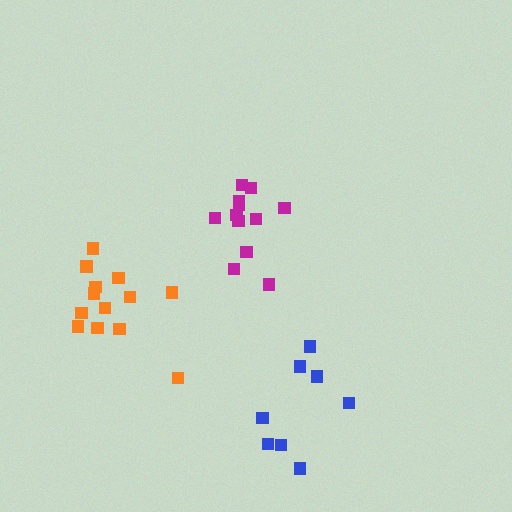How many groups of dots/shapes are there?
There are 3 groups.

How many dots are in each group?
Group 1: 8 dots, Group 2: 12 dots, Group 3: 13 dots (33 total).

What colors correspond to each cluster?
The clusters are colored: blue, magenta, orange.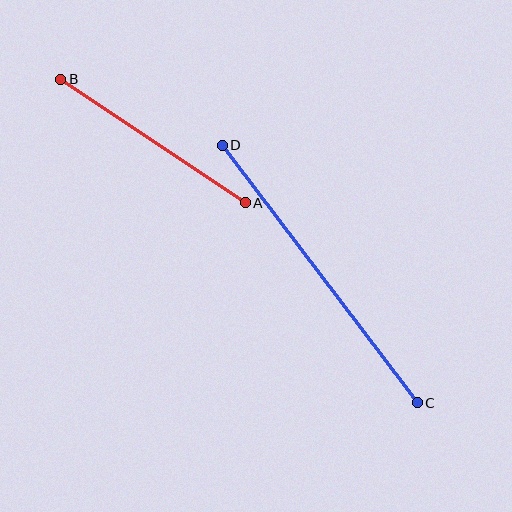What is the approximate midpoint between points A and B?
The midpoint is at approximately (153, 141) pixels.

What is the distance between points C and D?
The distance is approximately 323 pixels.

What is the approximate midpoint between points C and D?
The midpoint is at approximately (320, 274) pixels.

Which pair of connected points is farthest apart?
Points C and D are farthest apart.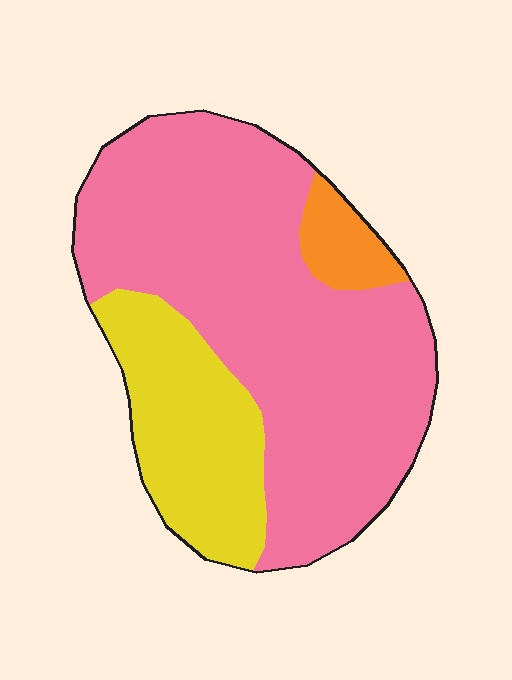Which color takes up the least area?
Orange, at roughly 5%.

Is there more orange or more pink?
Pink.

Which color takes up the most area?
Pink, at roughly 70%.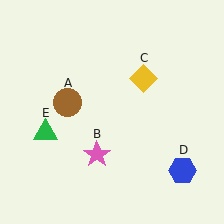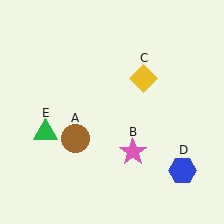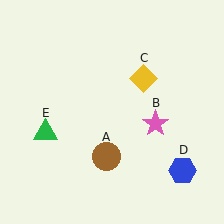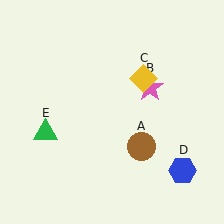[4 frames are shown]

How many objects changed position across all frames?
2 objects changed position: brown circle (object A), pink star (object B).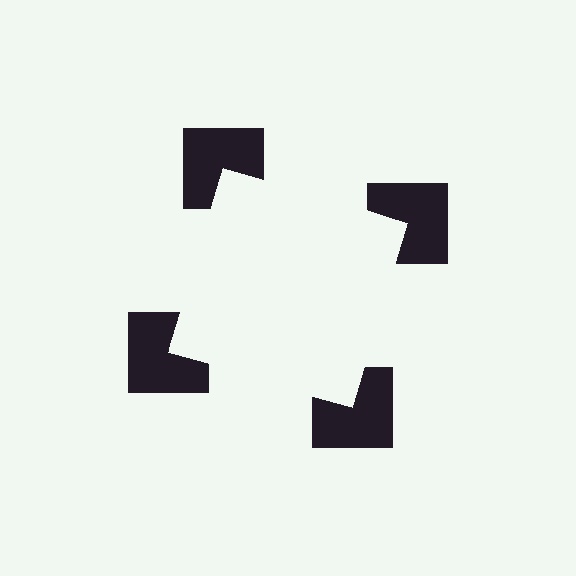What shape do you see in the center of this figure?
An illusory square — its edges are inferred from the aligned wedge cuts in the notched squares, not physically drawn.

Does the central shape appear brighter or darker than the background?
It typically appears slightly brighter than the background, even though no actual brightness change is drawn.